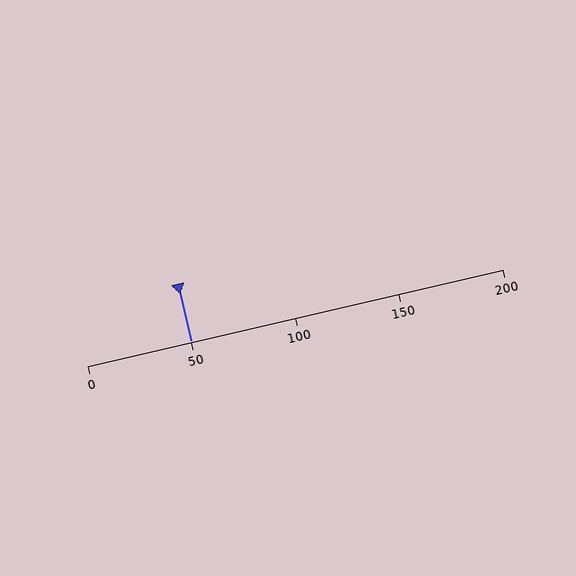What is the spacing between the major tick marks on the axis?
The major ticks are spaced 50 apart.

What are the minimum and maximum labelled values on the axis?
The axis runs from 0 to 200.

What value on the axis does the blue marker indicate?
The marker indicates approximately 50.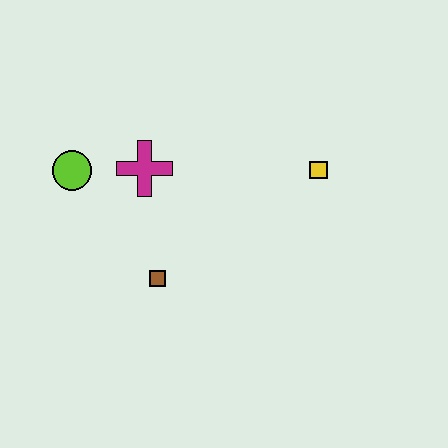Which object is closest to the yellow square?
The magenta cross is closest to the yellow square.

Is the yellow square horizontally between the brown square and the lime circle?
No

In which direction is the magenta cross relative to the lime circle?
The magenta cross is to the right of the lime circle.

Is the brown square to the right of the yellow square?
No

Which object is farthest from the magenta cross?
The yellow square is farthest from the magenta cross.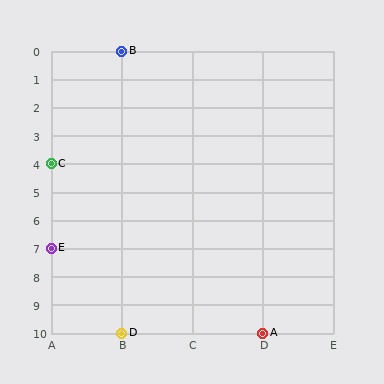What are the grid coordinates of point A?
Point A is at grid coordinates (D, 10).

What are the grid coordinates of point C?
Point C is at grid coordinates (A, 4).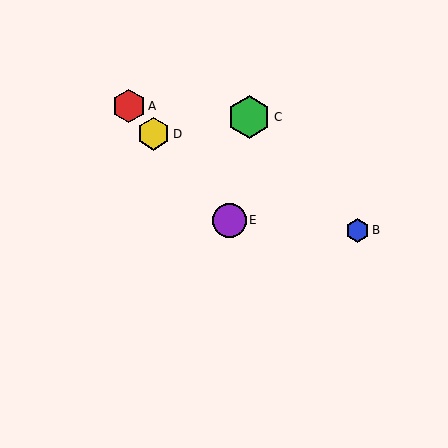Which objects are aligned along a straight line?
Objects A, D, E are aligned along a straight line.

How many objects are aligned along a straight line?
3 objects (A, D, E) are aligned along a straight line.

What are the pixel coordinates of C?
Object C is at (249, 117).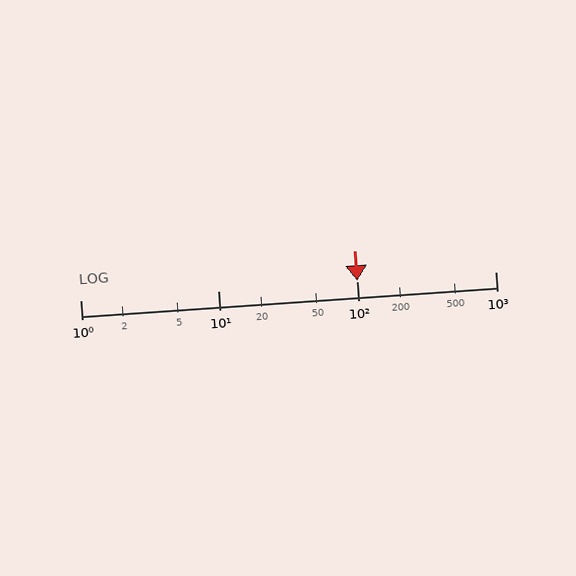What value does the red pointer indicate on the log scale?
The pointer indicates approximately 100.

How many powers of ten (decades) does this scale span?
The scale spans 3 decades, from 1 to 1000.